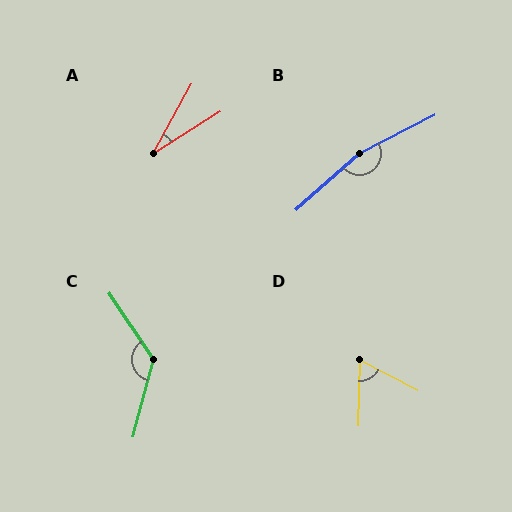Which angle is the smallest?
A, at approximately 29 degrees.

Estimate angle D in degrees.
Approximately 63 degrees.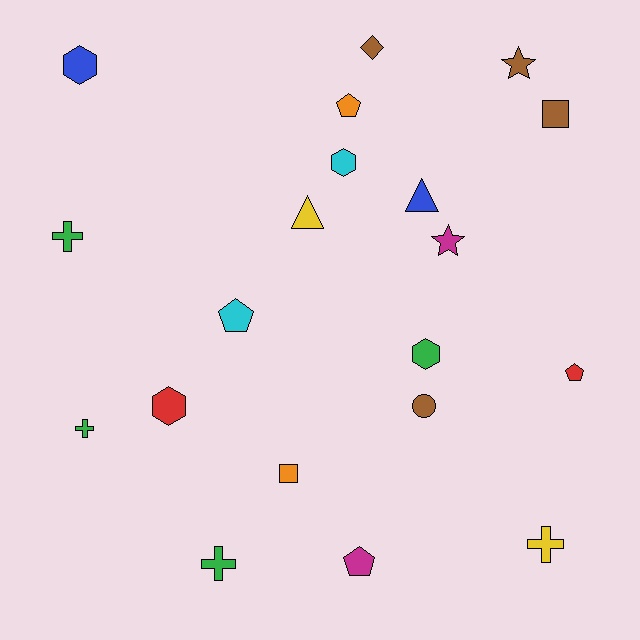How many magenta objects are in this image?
There are 2 magenta objects.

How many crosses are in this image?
There are 4 crosses.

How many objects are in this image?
There are 20 objects.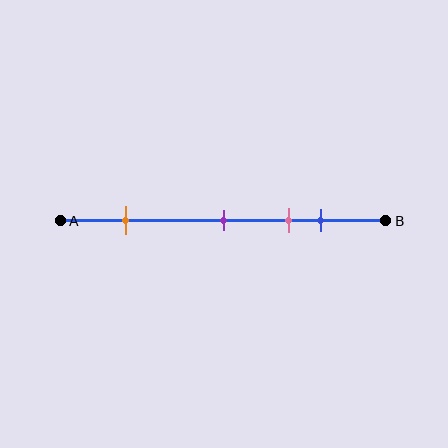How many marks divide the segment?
There are 4 marks dividing the segment.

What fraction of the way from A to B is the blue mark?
The blue mark is approximately 80% (0.8) of the way from A to B.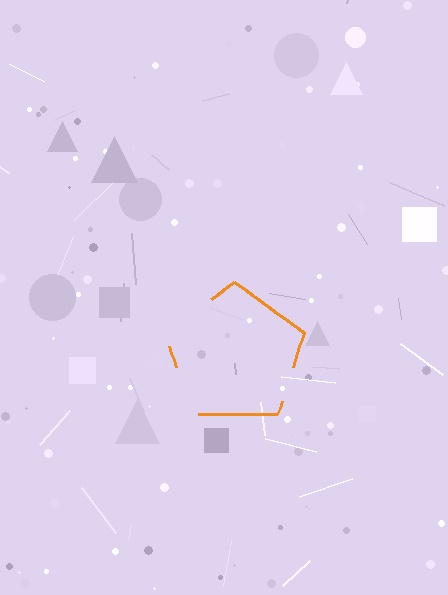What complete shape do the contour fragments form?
The contour fragments form a pentagon.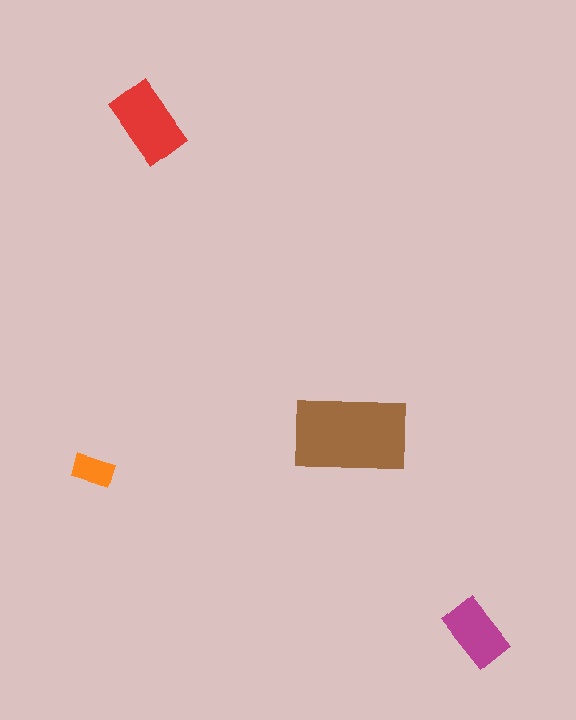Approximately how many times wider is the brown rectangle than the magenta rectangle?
About 1.5 times wider.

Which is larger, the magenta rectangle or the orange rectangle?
The magenta one.